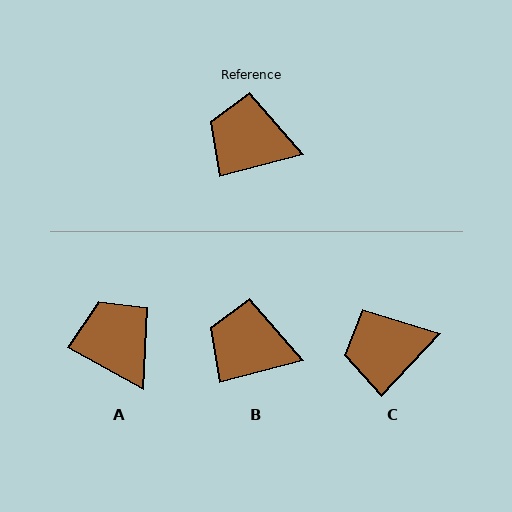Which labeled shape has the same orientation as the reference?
B.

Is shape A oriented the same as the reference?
No, it is off by about 43 degrees.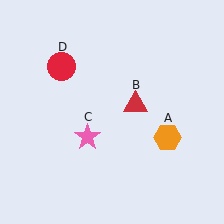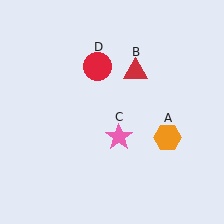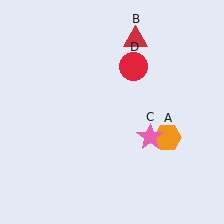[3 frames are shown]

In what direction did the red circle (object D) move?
The red circle (object D) moved right.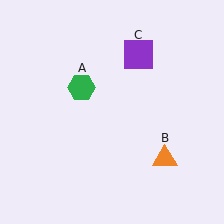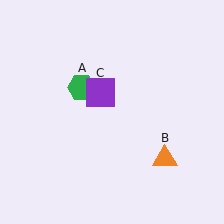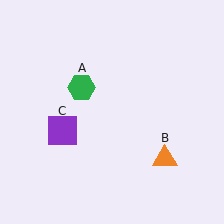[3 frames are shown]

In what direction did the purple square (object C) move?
The purple square (object C) moved down and to the left.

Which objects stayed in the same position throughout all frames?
Green hexagon (object A) and orange triangle (object B) remained stationary.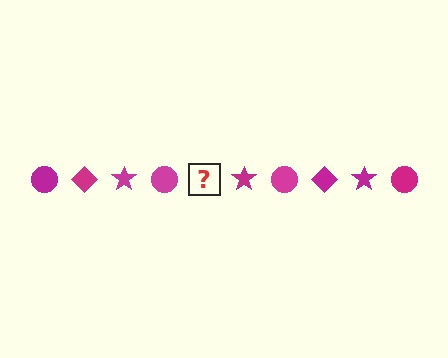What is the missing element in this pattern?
The missing element is a magenta diamond.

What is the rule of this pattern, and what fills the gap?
The rule is that the pattern cycles through circle, diamond, star shapes in magenta. The gap should be filled with a magenta diamond.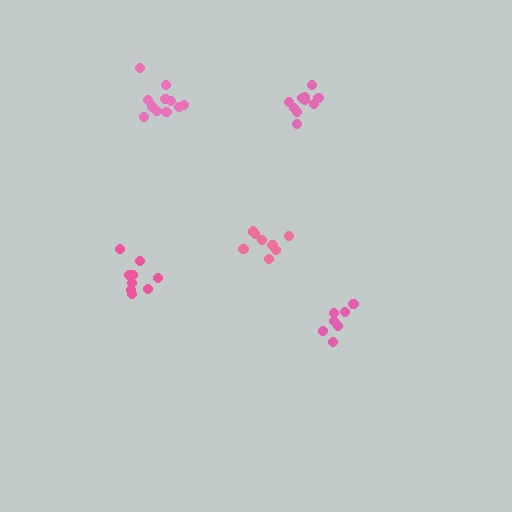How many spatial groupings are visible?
There are 5 spatial groupings.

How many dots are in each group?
Group 1: 7 dots, Group 2: 10 dots, Group 3: 10 dots, Group 4: 8 dots, Group 5: 11 dots (46 total).